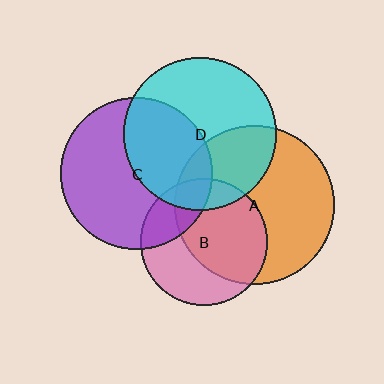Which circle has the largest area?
Circle A (orange).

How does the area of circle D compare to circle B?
Approximately 1.4 times.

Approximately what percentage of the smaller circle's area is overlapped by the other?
Approximately 35%.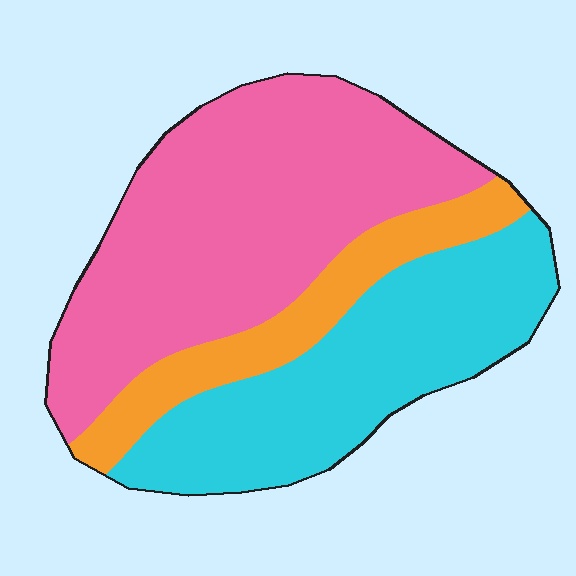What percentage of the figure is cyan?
Cyan takes up between a third and a half of the figure.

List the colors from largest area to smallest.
From largest to smallest: pink, cyan, orange.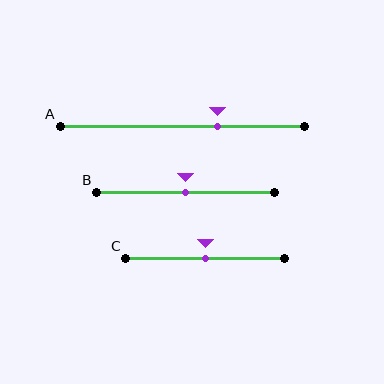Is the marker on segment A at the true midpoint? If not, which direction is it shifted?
No, the marker on segment A is shifted to the right by about 15% of the segment length.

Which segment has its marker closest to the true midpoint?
Segment B has its marker closest to the true midpoint.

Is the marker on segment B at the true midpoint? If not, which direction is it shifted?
Yes, the marker on segment B is at the true midpoint.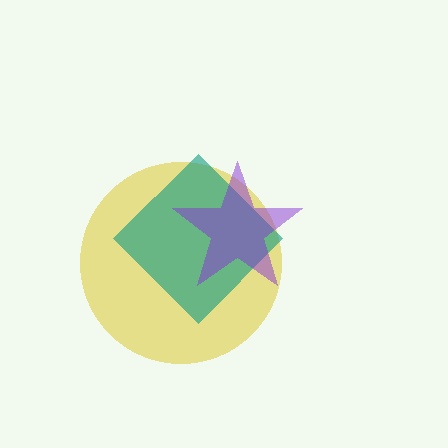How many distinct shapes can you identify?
There are 3 distinct shapes: a yellow circle, a teal diamond, a purple star.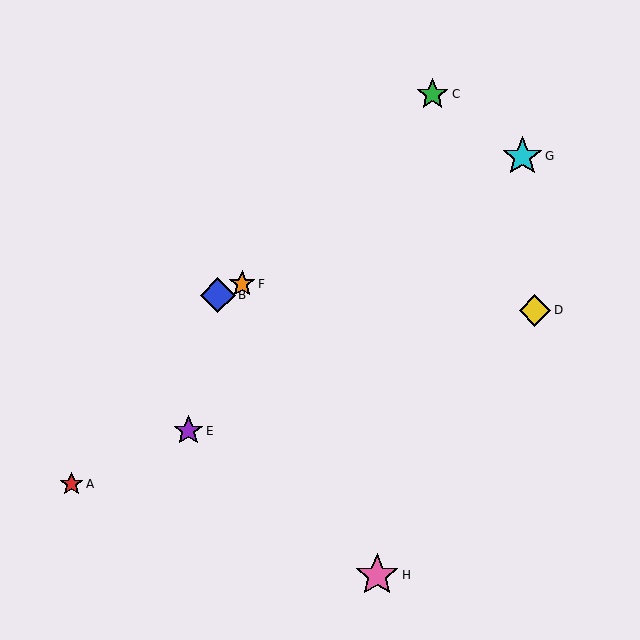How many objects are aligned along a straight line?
3 objects (B, F, G) are aligned along a straight line.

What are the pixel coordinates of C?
Object C is at (433, 94).